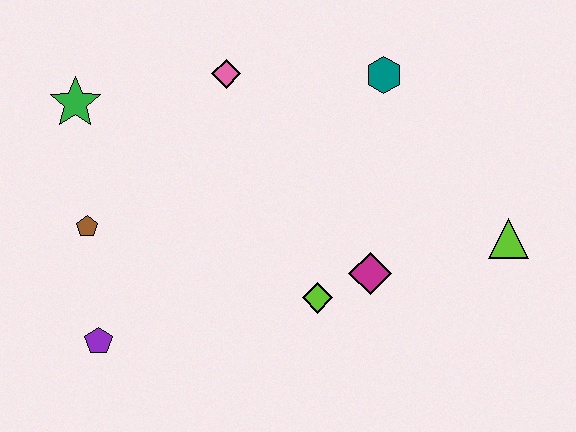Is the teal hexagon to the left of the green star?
No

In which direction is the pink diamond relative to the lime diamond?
The pink diamond is above the lime diamond.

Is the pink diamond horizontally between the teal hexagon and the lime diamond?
No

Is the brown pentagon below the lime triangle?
No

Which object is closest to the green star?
The brown pentagon is closest to the green star.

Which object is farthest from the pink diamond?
The lime triangle is farthest from the pink diamond.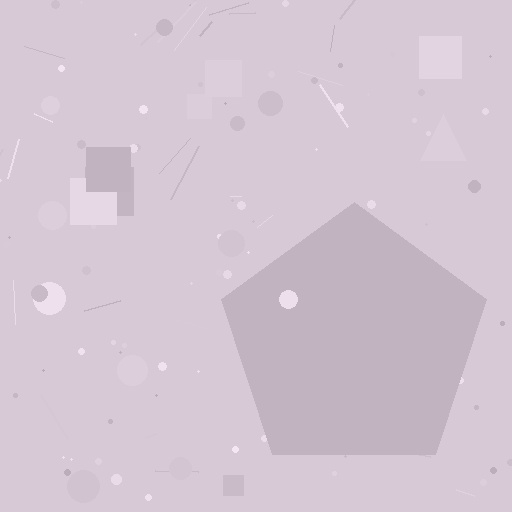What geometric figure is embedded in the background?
A pentagon is embedded in the background.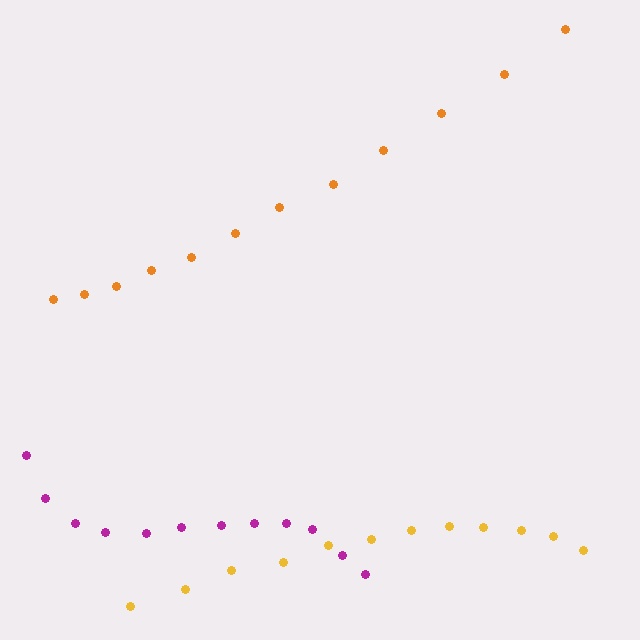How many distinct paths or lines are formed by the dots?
There are 3 distinct paths.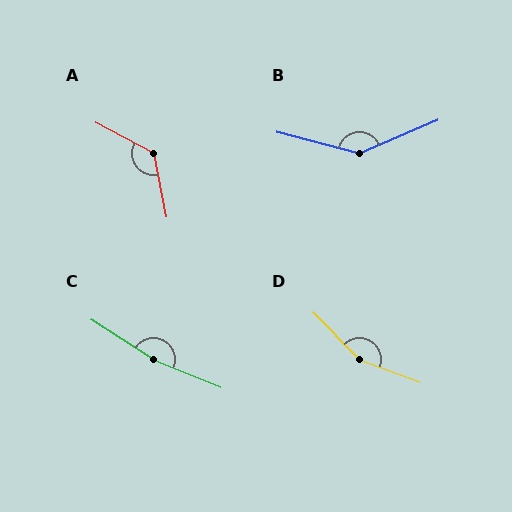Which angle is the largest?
C, at approximately 169 degrees.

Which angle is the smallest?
A, at approximately 129 degrees.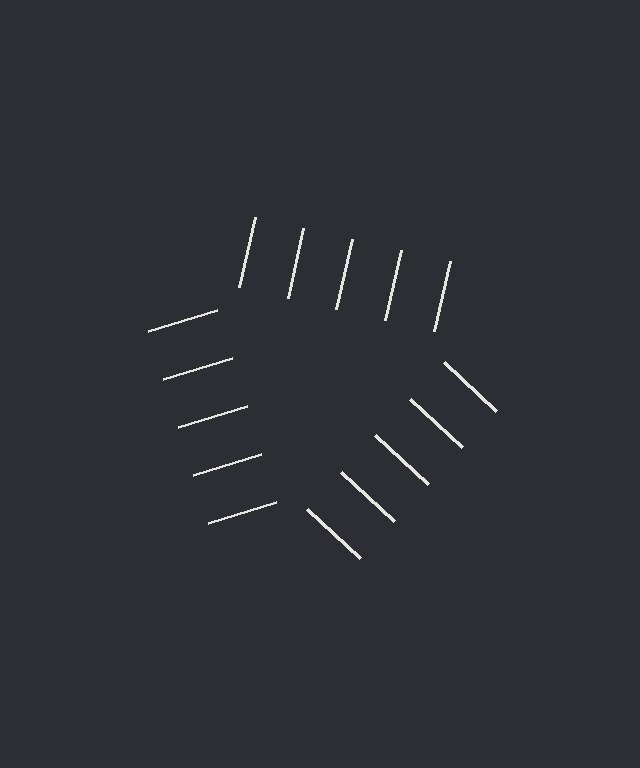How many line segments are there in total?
15 — 5 along each of the 3 edges.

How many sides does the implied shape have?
3 sides — the line-ends trace a triangle.